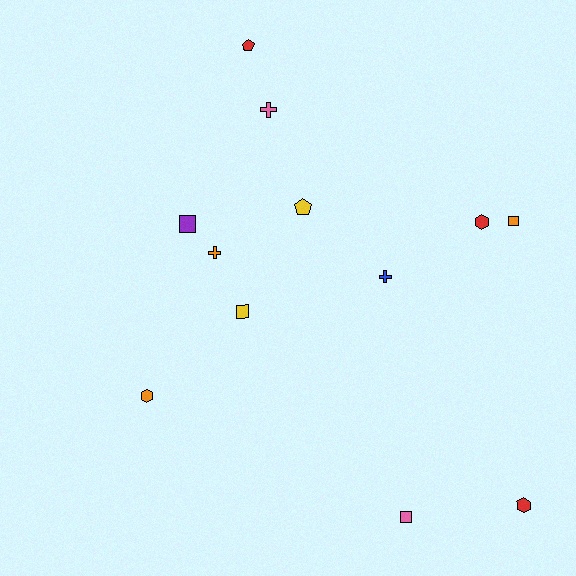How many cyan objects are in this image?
There are no cyan objects.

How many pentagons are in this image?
There are 2 pentagons.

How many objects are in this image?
There are 12 objects.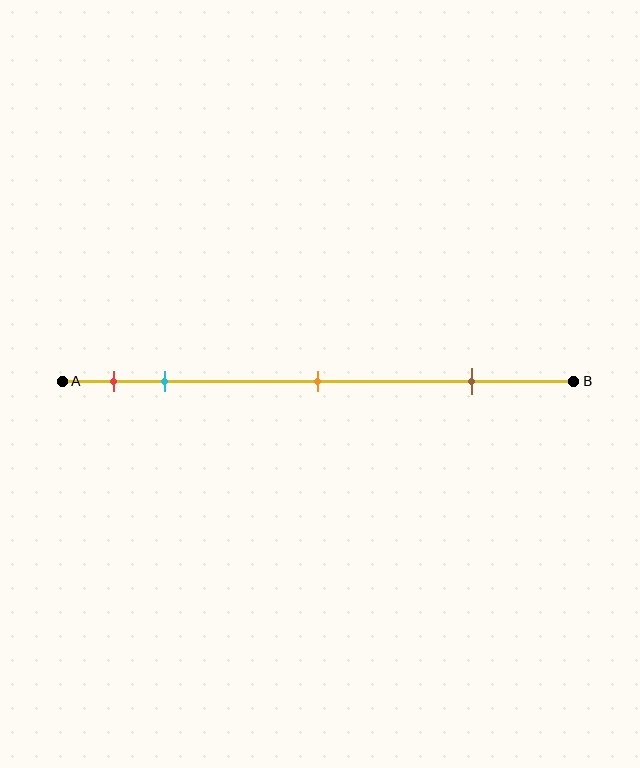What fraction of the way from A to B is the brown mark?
The brown mark is approximately 80% (0.8) of the way from A to B.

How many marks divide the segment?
There are 4 marks dividing the segment.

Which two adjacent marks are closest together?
The red and cyan marks are the closest adjacent pair.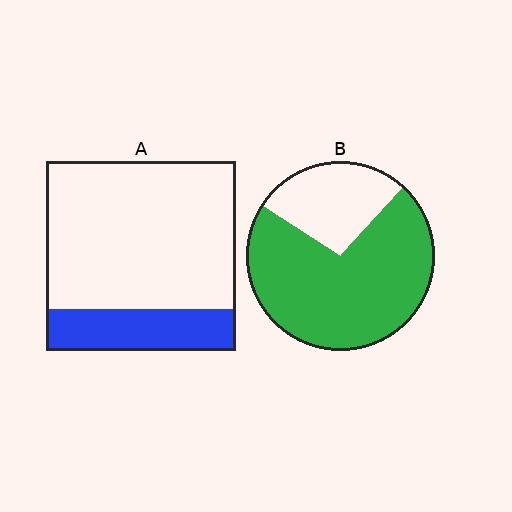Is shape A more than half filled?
No.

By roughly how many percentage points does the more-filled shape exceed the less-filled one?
By roughly 50 percentage points (B over A).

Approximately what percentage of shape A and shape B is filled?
A is approximately 20% and B is approximately 70%.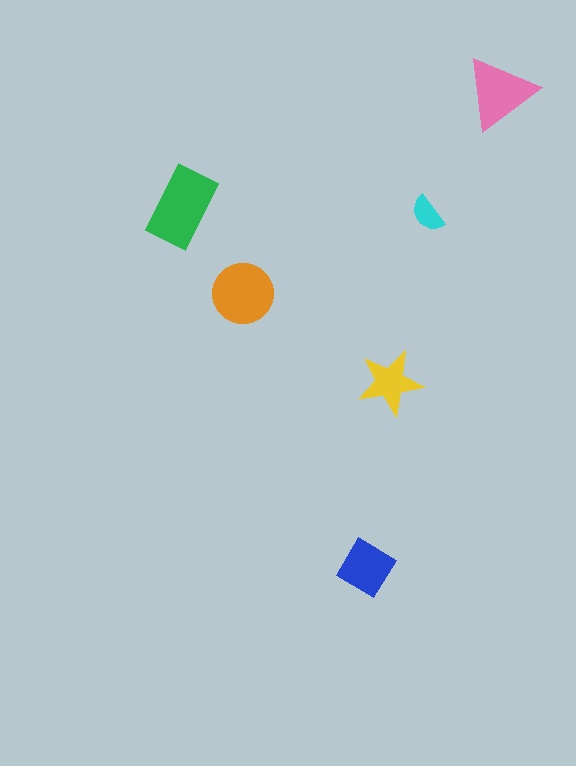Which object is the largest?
The green rectangle.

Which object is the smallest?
The cyan semicircle.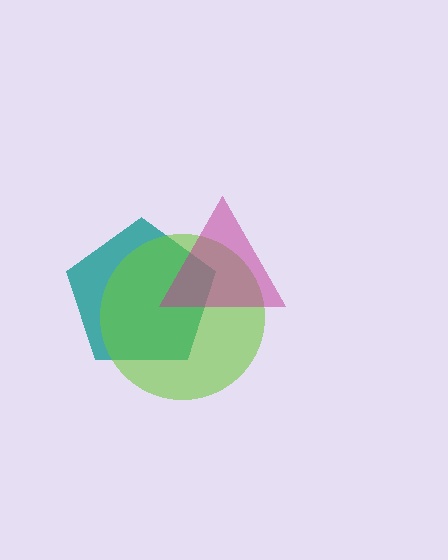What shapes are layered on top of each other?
The layered shapes are: a teal pentagon, a lime circle, a magenta triangle.